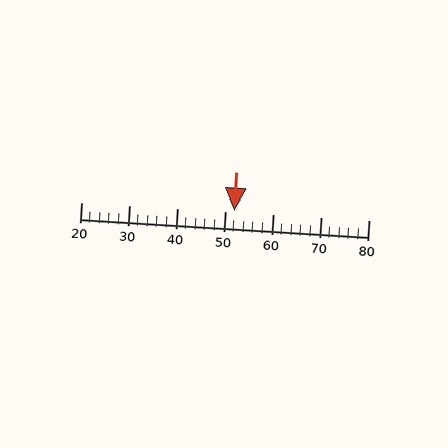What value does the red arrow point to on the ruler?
The red arrow points to approximately 52.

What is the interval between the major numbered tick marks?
The major tick marks are spaced 10 units apart.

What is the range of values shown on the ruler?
The ruler shows values from 20 to 80.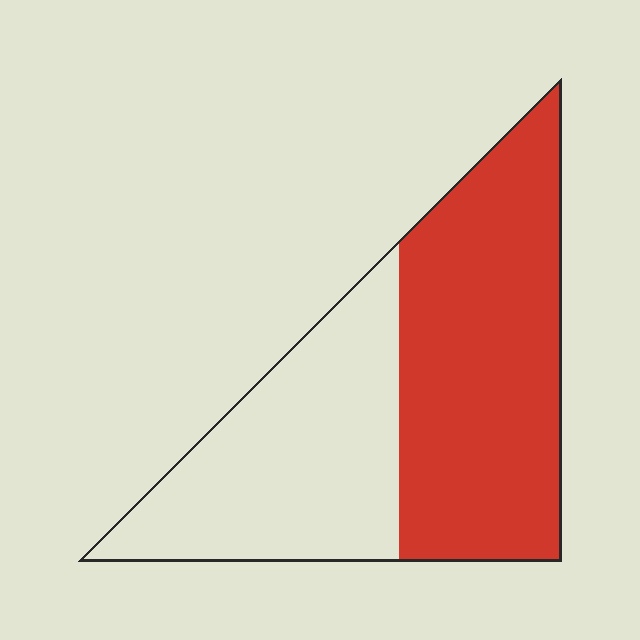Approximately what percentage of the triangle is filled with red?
Approximately 55%.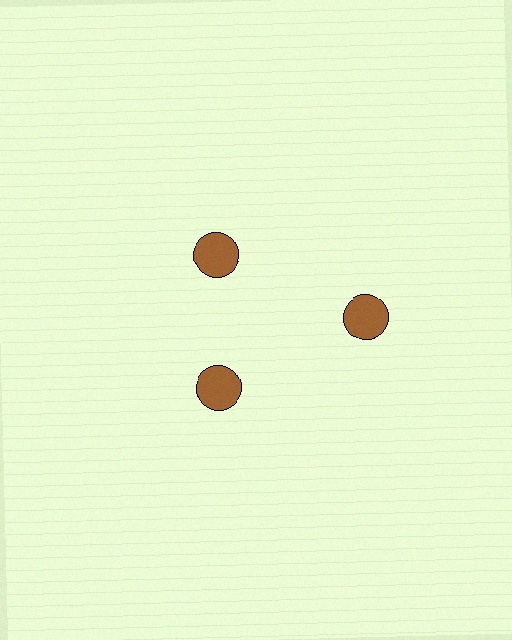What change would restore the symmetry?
The symmetry would be restored by moving it inward, back onto the ring so that all 3 circles sit at equal angles and equal distance from the center.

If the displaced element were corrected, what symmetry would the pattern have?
It would have 3-fold rotational symmetry — the pattern would map onto itself every 120 degrees.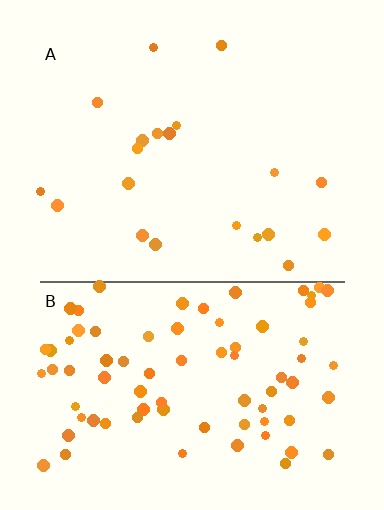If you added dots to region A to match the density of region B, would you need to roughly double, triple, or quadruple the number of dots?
Approximately quadruple.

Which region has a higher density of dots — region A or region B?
B (the bottom).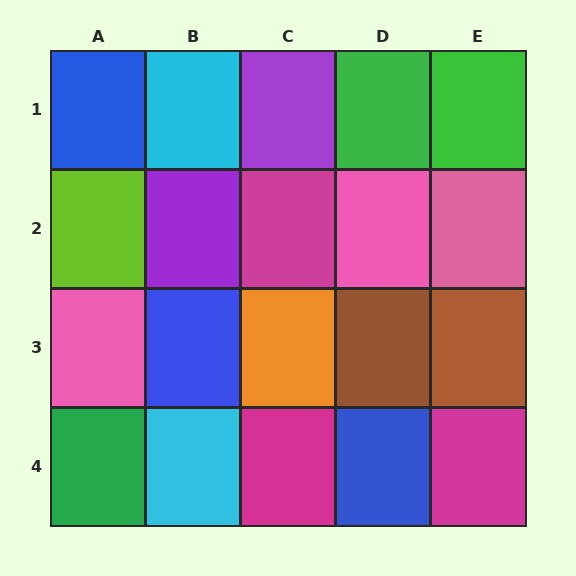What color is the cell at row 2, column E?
Pink.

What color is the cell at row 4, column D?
Blue.